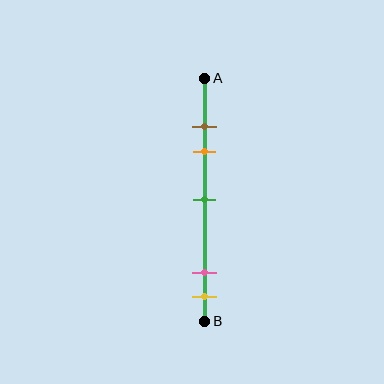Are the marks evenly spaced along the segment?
No, the marks are not evenly spaced.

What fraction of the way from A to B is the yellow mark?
The yellow mark is approximately 90% (0.9) of the way from A to B.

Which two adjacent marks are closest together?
The brown and orange marks are the closest adjacent pair.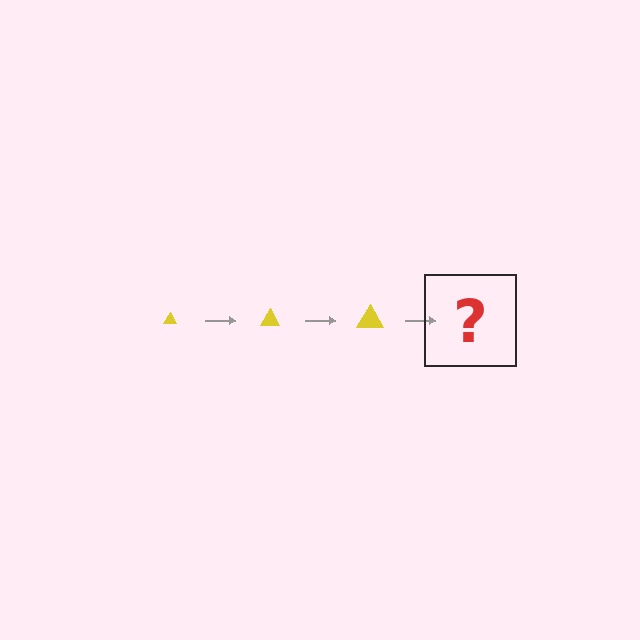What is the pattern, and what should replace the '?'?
The pattern is that the triangle gets progressively larger each step. The '?' should be a yellow triangle, larger than the previous one.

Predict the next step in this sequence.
The next step is a yellow triangle, larger than the previous one.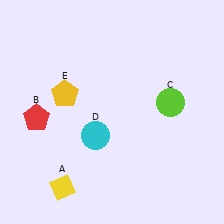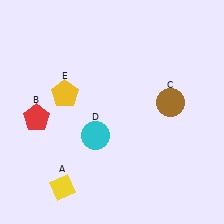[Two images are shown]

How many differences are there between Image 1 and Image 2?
There is 1 difference between the two images.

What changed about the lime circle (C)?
In Image 1, C is lime. In Image 2, it changed to brown.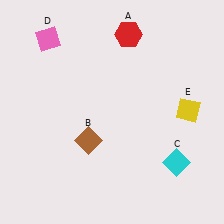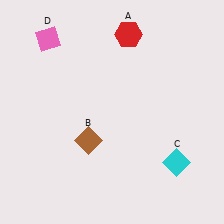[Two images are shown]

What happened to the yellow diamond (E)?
The yellow diamond (E) was removed in Image 2. It was in the top-right area of Image 1.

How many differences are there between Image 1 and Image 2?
There is 1 difference between the two images.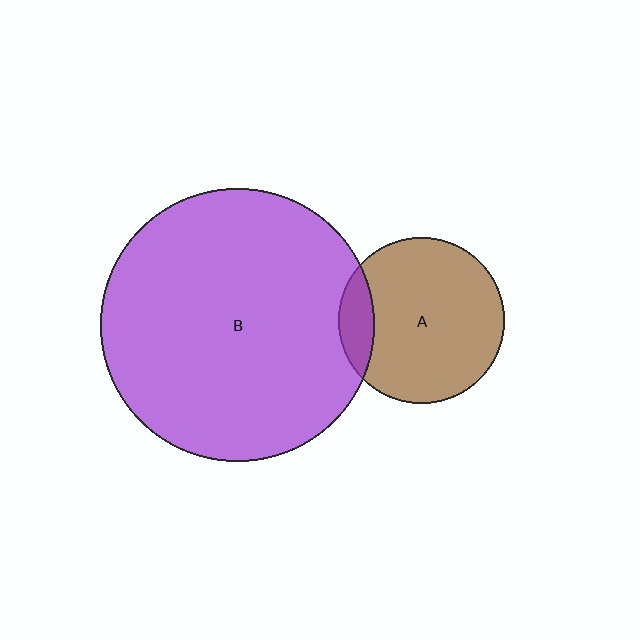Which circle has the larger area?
Circle B (purple).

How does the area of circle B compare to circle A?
Approximately 2.7 times.